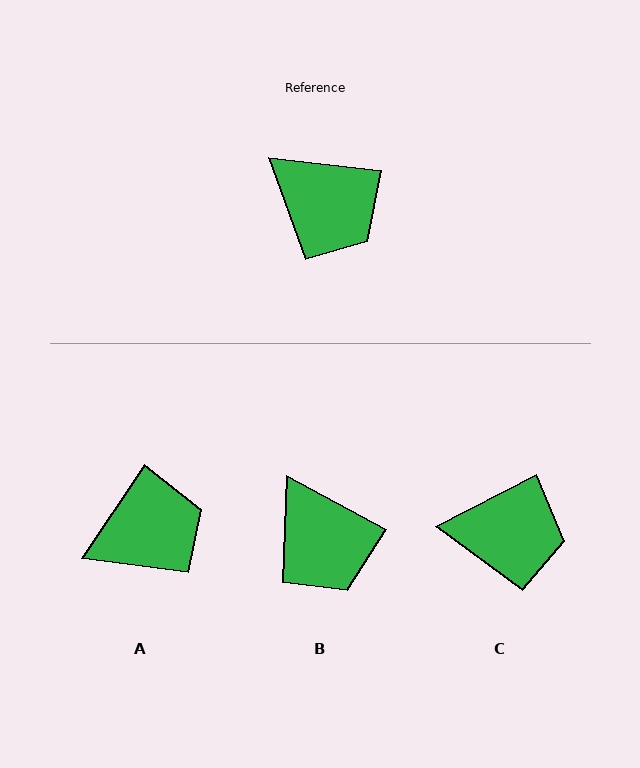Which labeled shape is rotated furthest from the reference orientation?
A, about 62 degrees away.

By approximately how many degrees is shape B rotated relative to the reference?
Approximately 22 degrees clockwise.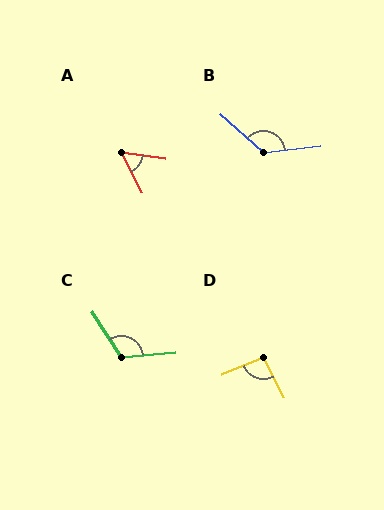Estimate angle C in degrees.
Approximately 117 degrees.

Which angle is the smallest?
A, at approximately 55 degrees.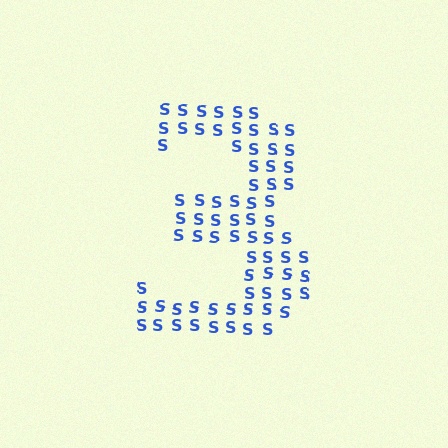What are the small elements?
The small elements are letter S's.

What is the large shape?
The large shape is the digit 3.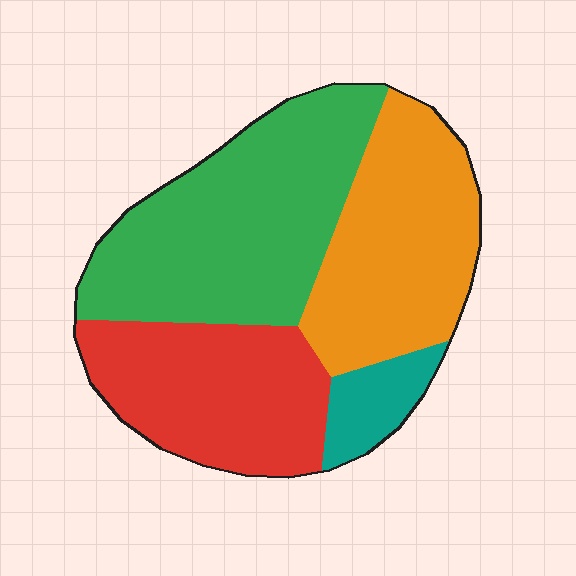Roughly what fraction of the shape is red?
Red covers roughly 25% of the shape.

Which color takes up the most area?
Green, at roughly 40%.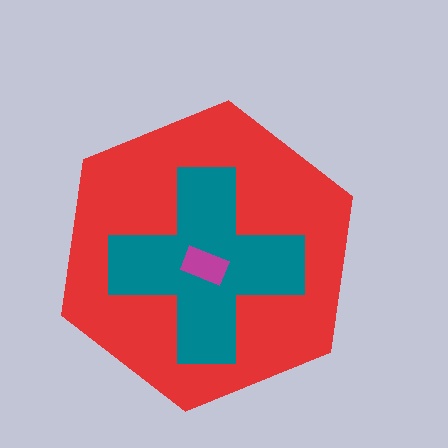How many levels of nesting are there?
3.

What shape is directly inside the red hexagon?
The teal cross.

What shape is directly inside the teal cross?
The magenta rectangle.